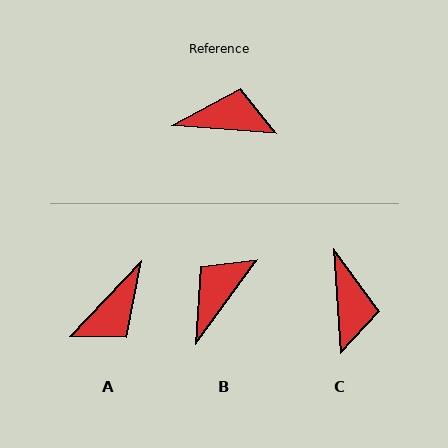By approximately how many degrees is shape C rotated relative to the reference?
Approximately 82 degrees clockwise.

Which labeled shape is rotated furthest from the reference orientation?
A, about 129 degrees away.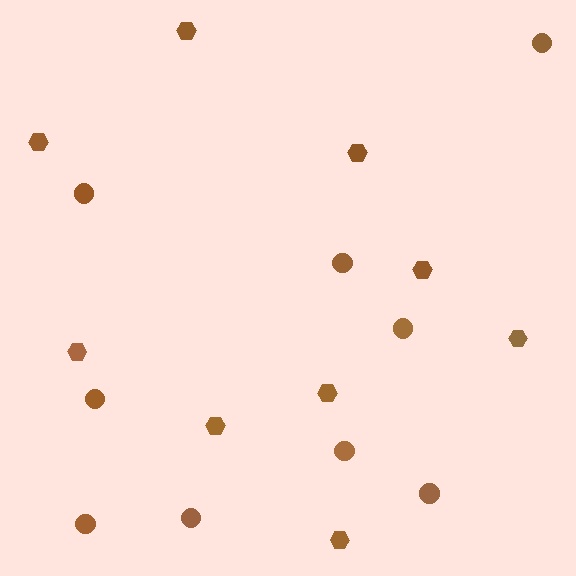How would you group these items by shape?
There are 2 groups: one group of hexagons (9) and one group of circles (9).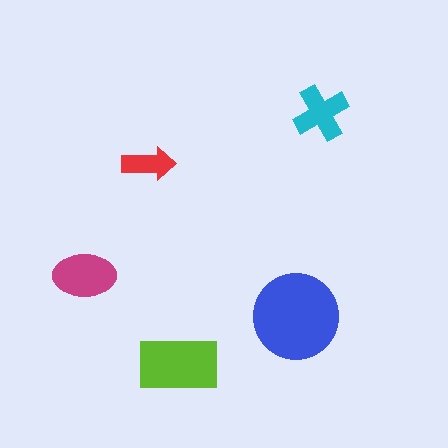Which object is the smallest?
The red arrow.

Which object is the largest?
The blue circle.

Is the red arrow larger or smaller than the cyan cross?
Smaller.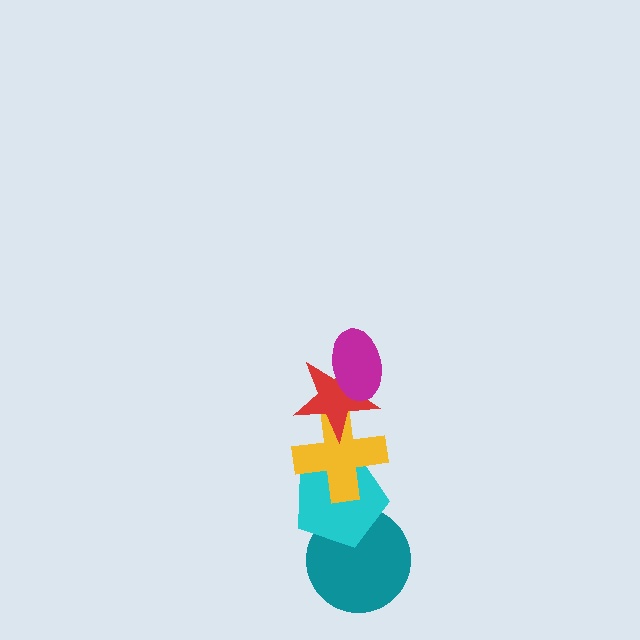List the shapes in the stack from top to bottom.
From top to bottom: the magenta ellipse, the red star, the yellow cross, the cyan pentagon, the teal circle.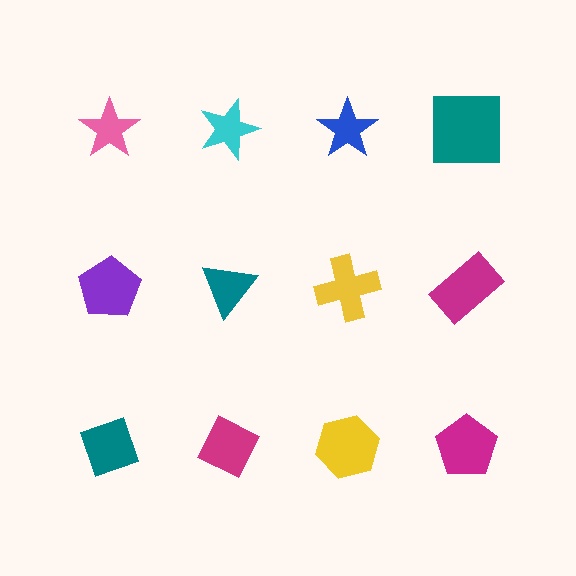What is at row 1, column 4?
A teal square.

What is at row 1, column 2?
A cyan star.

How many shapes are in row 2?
4 shapes.